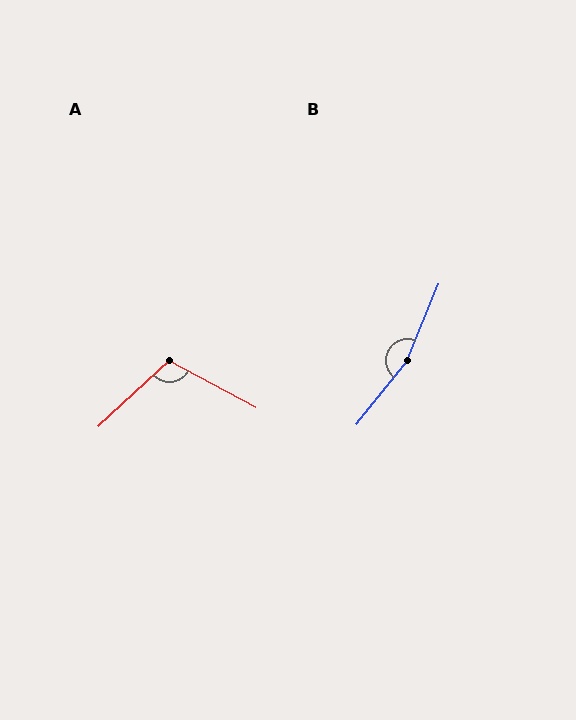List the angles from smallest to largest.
A (109°), B (164°).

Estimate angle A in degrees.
Approximately 109 degrees.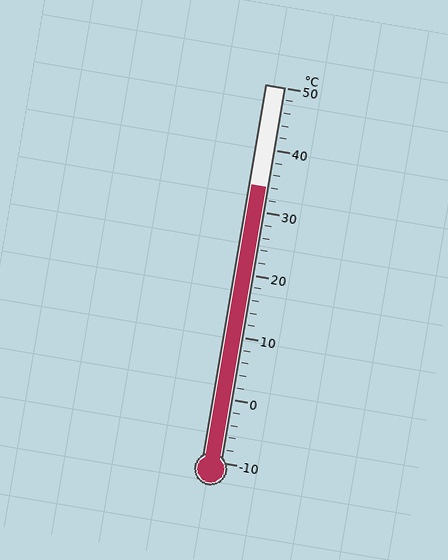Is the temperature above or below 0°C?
The temperature is above 0°C.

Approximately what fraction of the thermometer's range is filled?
The thermometer is filled to approximately 75% of its range.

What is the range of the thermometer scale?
The thermometer scale ranges from -10°C to 50°C.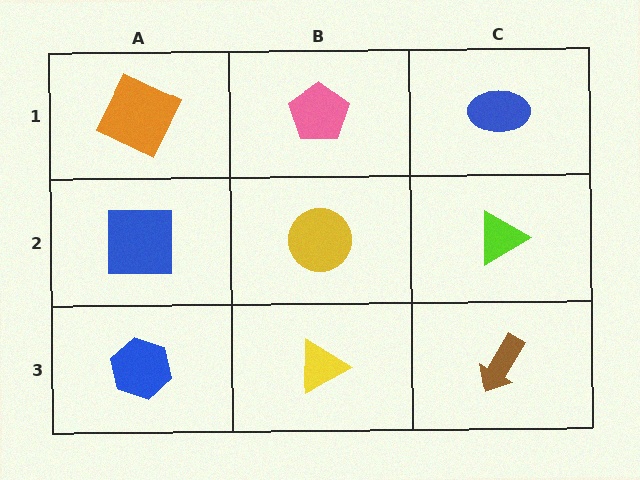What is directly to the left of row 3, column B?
A blue hexagon.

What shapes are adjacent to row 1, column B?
A yellow circle (row 2, column B), an orange square (row 1, column A), a blue ellipse (row 1, column C).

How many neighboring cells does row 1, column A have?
2.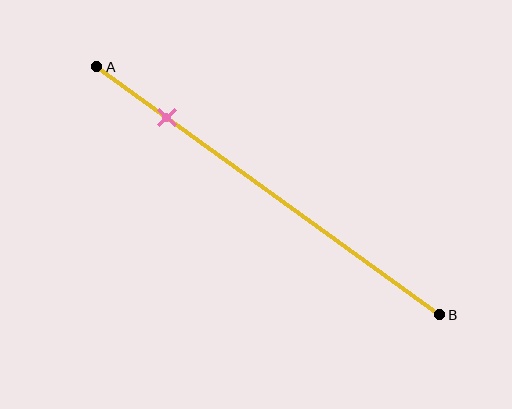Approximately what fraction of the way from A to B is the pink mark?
The pink mark is approximately 20% of the way from A to B.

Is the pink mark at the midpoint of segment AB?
No, the mark is at about 20% from A, not at the 50% midpoint.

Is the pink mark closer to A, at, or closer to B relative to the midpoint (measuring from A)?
The pink mark is closer to point A than the midpoint of segment AB.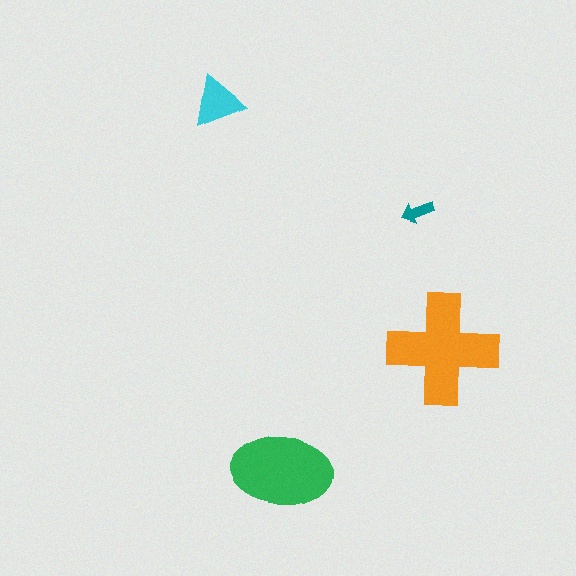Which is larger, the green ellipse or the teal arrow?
The green ellipse.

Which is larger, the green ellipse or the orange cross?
The orange cross.